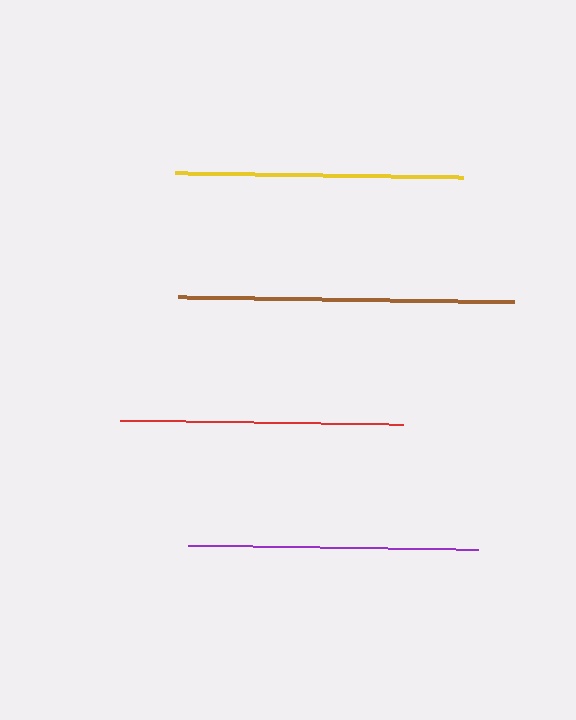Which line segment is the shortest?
The red line is the shortest at approximately 282 pixels.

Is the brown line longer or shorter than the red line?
The brown line is longer than the red line.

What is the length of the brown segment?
The brown segment is approximately 336 pixels long.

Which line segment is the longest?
The brown line is the longest at approximately 336 pixels.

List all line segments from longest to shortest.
From longest to shortest: brown, purple, yellow, red.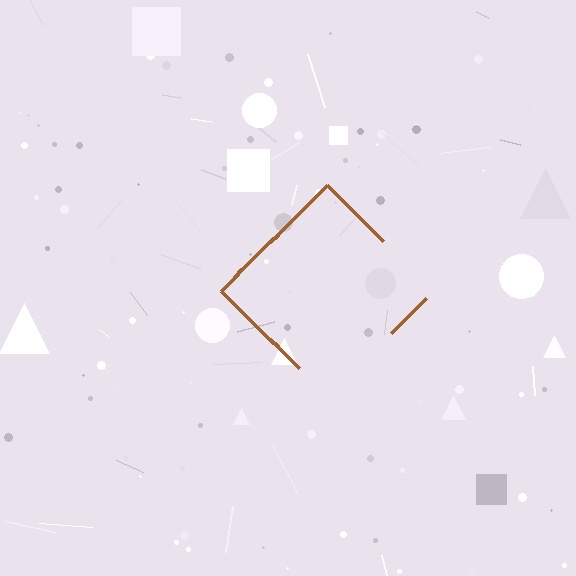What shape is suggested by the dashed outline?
The dashed outline suggests a diamond.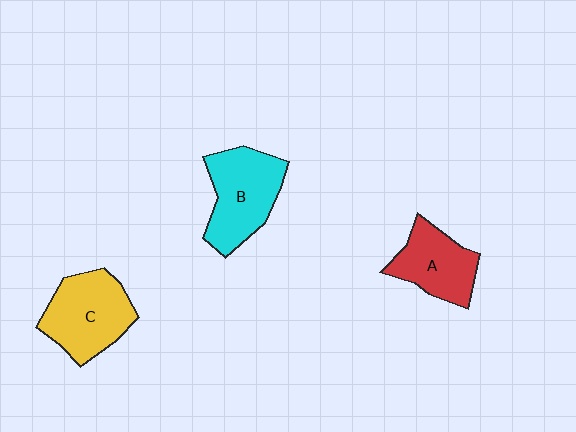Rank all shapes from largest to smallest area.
From largest to smallest: C (yellow), B (cyan), A (red).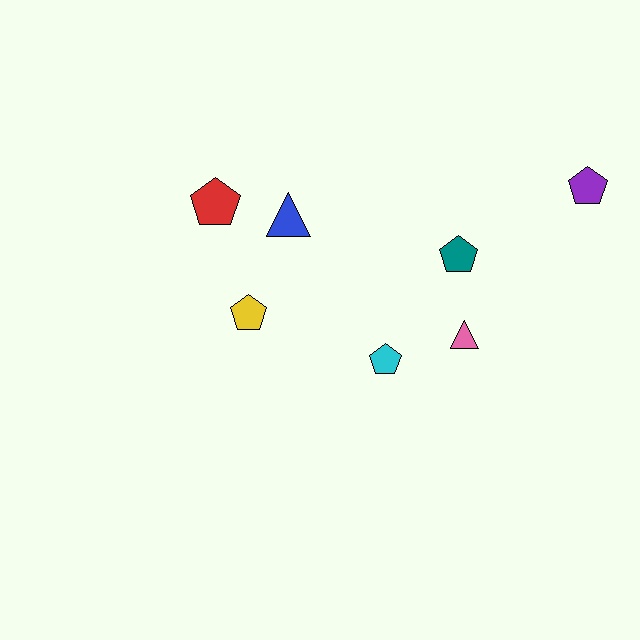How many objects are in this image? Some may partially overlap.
There are 7 objects.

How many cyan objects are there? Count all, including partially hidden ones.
There is 1 cyan object.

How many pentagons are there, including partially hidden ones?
There are 5 pentagons.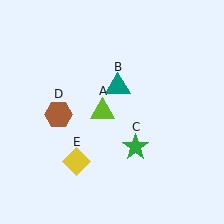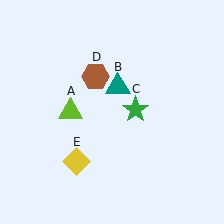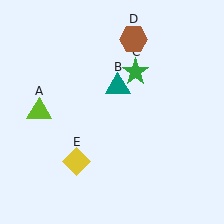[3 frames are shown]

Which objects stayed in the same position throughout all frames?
Teal triangle (object B) and yellow diamond (object E) remained stationary.